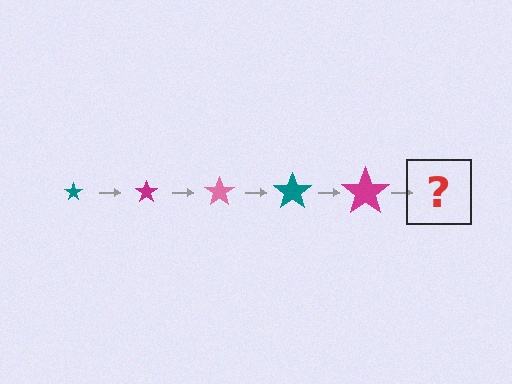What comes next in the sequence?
The next element should be a pink star, larger than the previous one.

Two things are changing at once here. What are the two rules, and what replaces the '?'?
The two rules are that the star grows larger each step and the color cycles through teal, magenta, and pink. The '?' should be a pink star, larger than the previous one.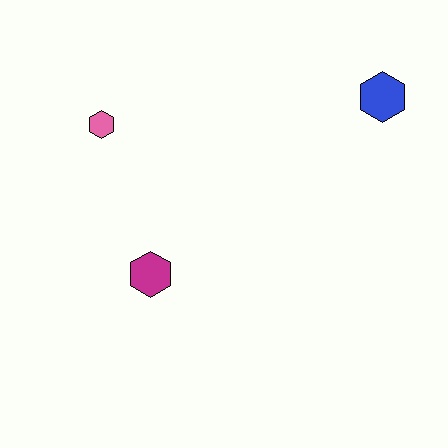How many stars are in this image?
There are no stars.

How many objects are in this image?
There are 3 objects.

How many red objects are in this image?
There are no red objects.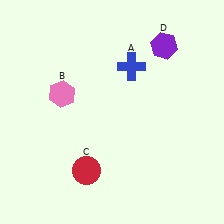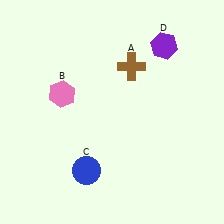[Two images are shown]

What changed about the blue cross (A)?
In Image 1, A is blue. In Image 2, it changed to brown.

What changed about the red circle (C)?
In Image 1, C is red. In Image 2, it changed to blue.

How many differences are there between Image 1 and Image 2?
There are 2 differences between the two images.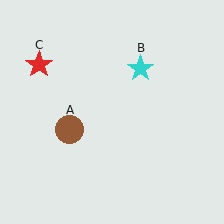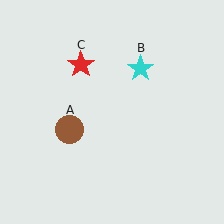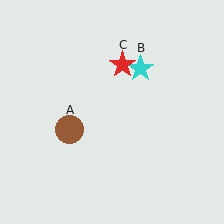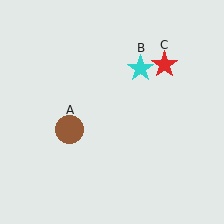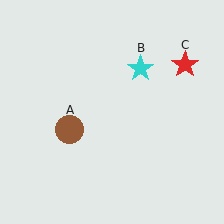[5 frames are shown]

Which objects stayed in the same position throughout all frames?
Brown circle (object A) and cyan star (object B) remained stationary.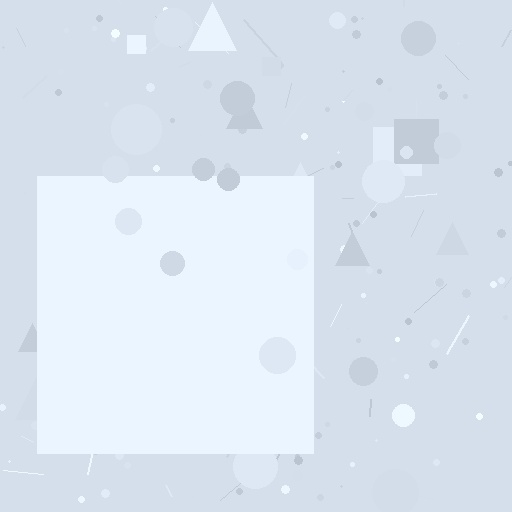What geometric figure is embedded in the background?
A square is embedded in the background.